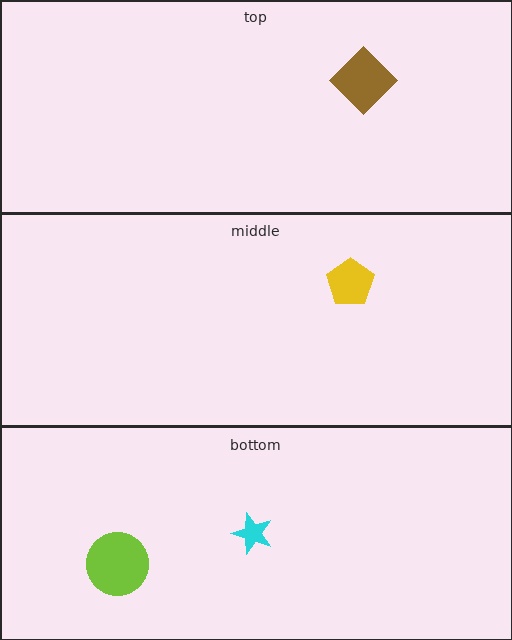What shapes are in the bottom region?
The lime circle, the cyan star.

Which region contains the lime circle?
The bottom region.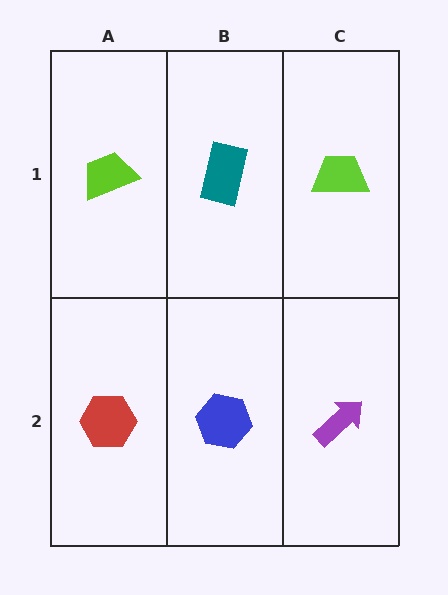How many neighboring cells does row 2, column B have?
3.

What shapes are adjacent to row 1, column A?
A red hexagon (row 2, column A), a teal rectangle (row 1, column B).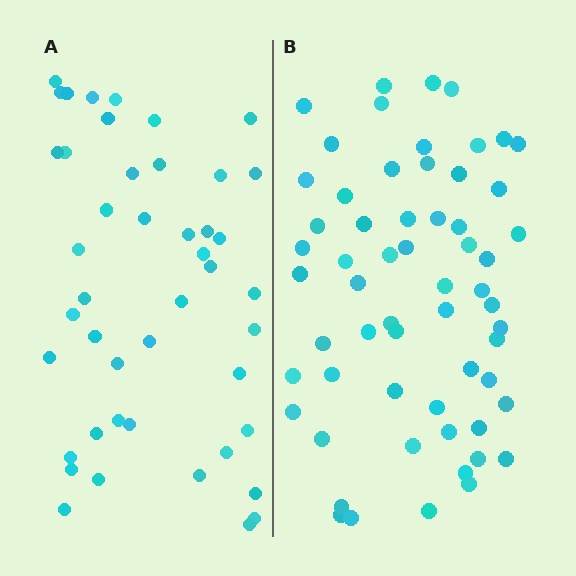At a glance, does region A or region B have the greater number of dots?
Region B (the right region) has more dots.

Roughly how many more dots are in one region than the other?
Region B has approximately 15 more dots than region A.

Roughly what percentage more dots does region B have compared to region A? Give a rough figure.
About 35% more.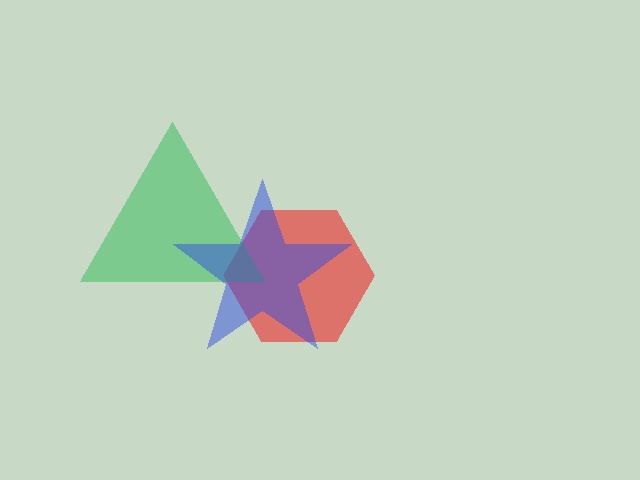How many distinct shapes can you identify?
There are 3 distinct shapes: a red hexagon, a green triangle, a blue star.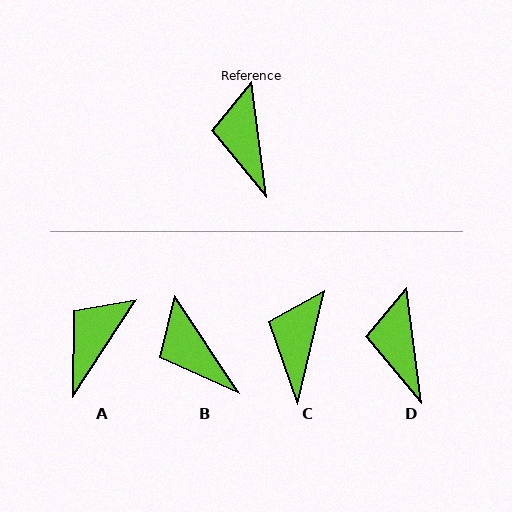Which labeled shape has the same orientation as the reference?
D.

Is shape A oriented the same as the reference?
No, it is off by about 41 degrees.